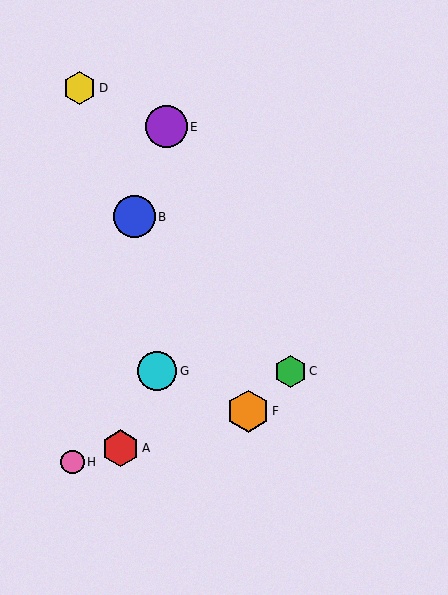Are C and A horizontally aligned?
No, C is at y≈371 and A is at y≈448.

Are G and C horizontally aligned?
Yes, both are at y≈371.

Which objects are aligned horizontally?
Objects C, G are aligned horizontally.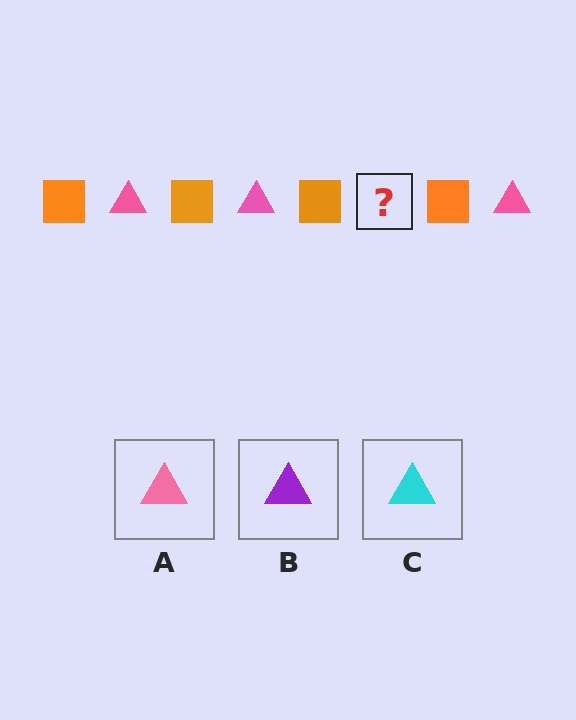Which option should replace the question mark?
Option A.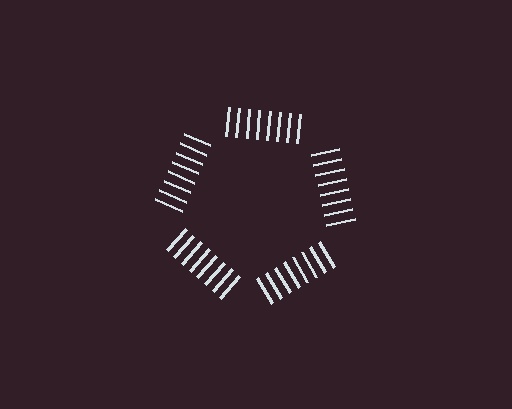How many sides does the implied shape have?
5 sides — the line-ends trace a pentagon.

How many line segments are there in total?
40 — 8 along each of the 5 edges.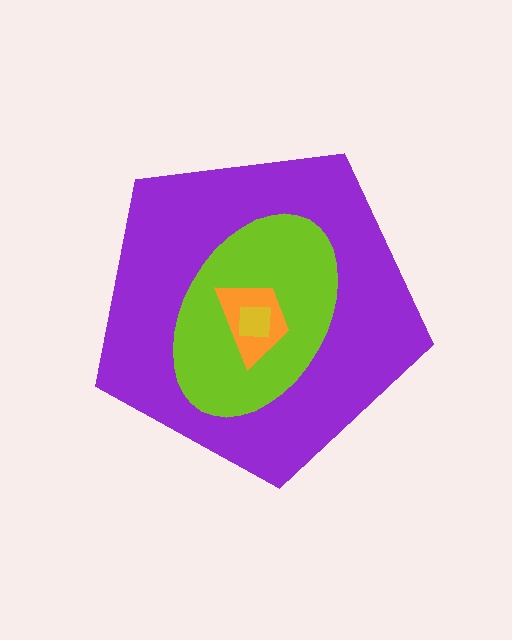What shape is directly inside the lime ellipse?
The orange trapezoid.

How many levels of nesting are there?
4.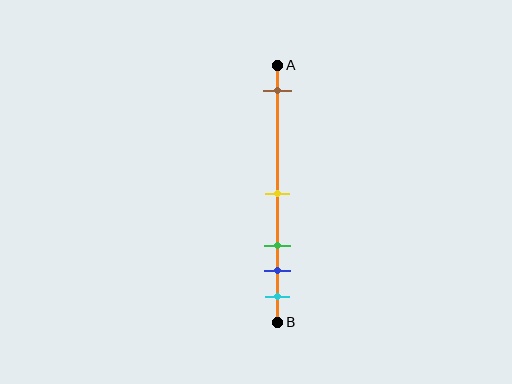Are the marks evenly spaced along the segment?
No, the marks are not evenly spaced.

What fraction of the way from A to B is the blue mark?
The blue mark is approximately 80% (0.8) of the way from A to B.